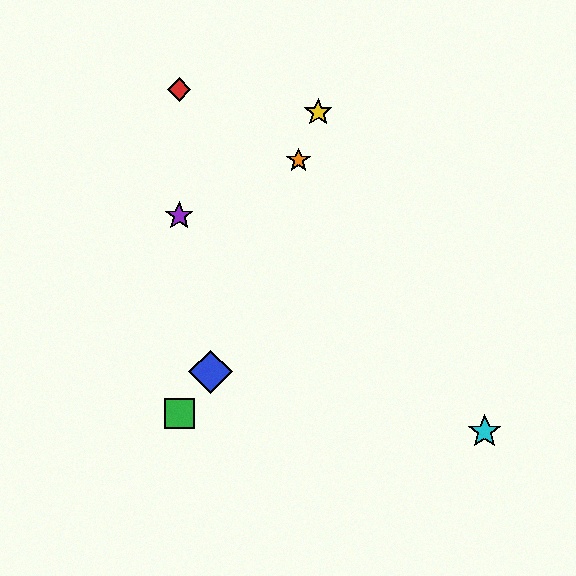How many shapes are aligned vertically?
3 shapes (the red diamond, the green square, the purple star) are aligned vertically.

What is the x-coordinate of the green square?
The green square is at x≈179.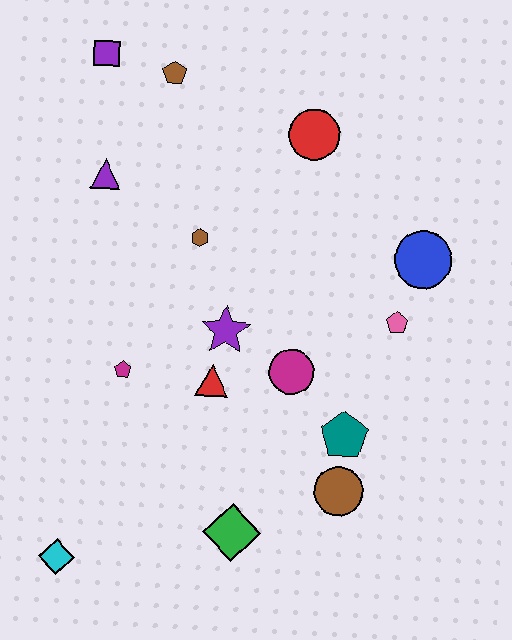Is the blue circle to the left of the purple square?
No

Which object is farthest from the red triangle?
The purple square is farthest from the red triangle.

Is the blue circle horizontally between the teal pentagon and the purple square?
No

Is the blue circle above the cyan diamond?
Yes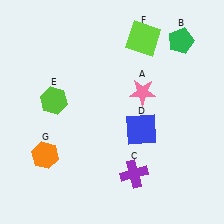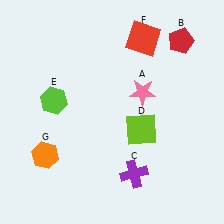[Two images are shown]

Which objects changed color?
B changed from green to red. D changed from blue to lime. F changed from lime to red.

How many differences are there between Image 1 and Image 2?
There are 3 differences between the two images.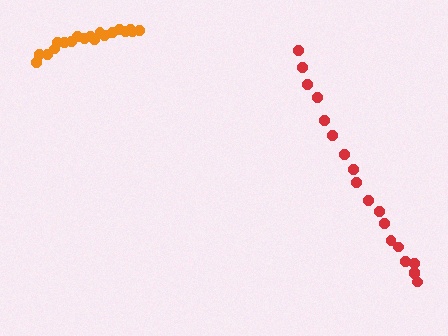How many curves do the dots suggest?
There are 2 distinct paths.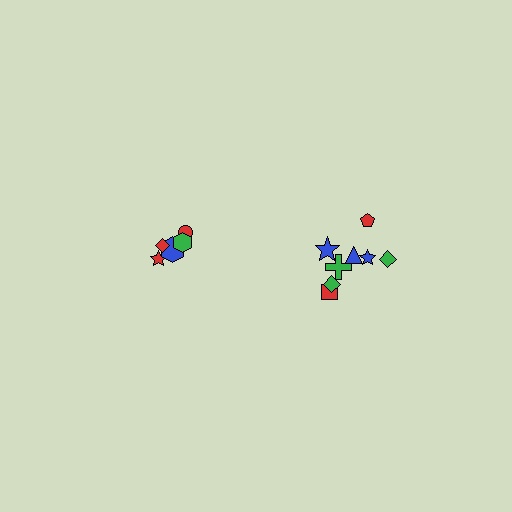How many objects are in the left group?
There are 5 objects.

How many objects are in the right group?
There are 8 objects.